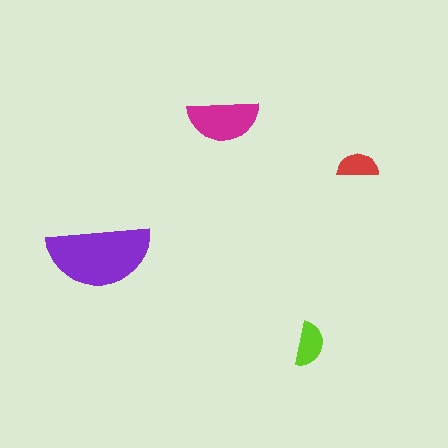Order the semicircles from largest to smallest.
the purple one, the magenta one, the lime one, the red one.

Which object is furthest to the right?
The red semicircle is rightmost.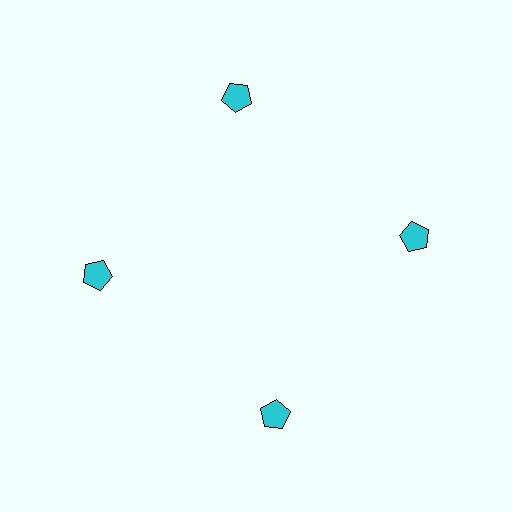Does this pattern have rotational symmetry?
Yes, this pattern has 4-fold rotational symmetry. It looks the same after rotating 90 degrees around the center.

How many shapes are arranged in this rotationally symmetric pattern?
There are 4 shapes, arranged in 4 groups of 1.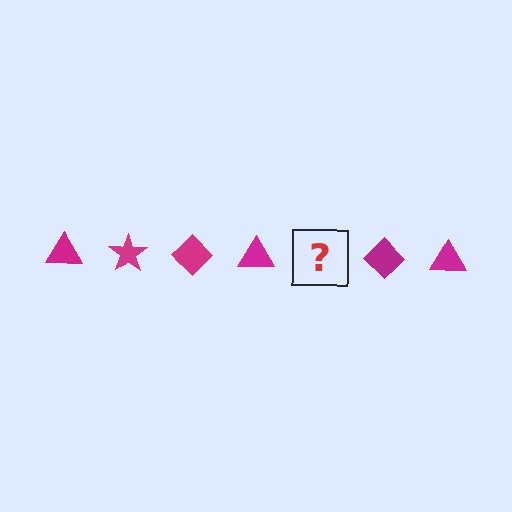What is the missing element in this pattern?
The missing element is a magenta star.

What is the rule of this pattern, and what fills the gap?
The rule is that the pattern cycles through triangle, star, diamond shapes in magenta. The gap should be filled with a magenta star.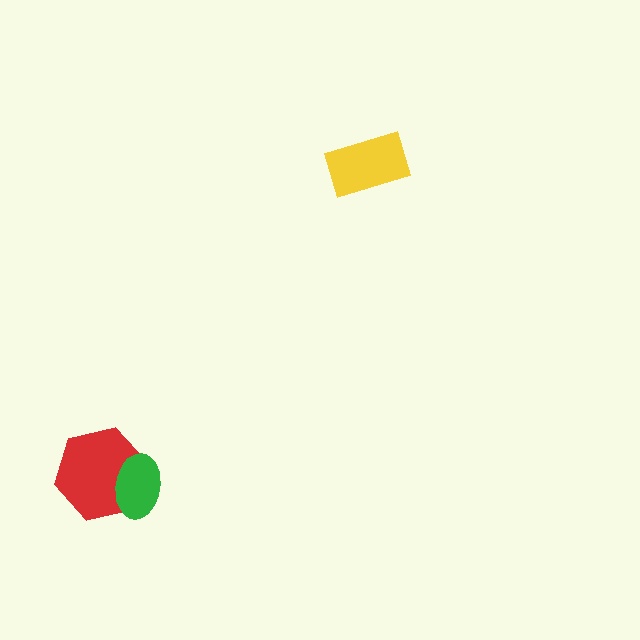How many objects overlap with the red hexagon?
1 object overlaps with the red hexagon.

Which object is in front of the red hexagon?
The green ellipse is in front of the red hexagon.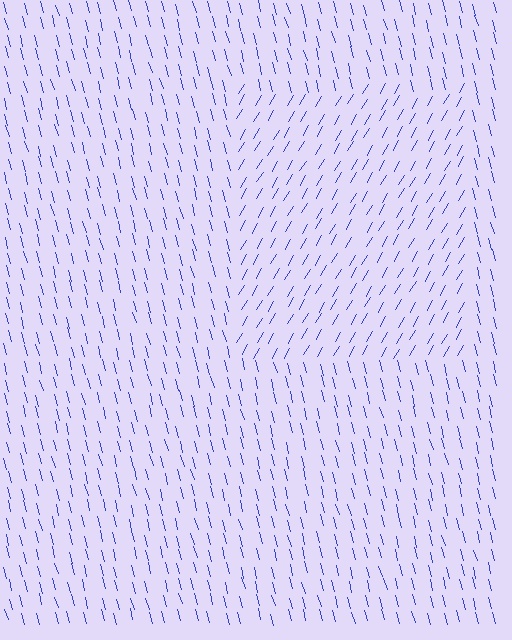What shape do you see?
I see a rectangle.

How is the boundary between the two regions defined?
The boundary is defined purely by a change in line orientation (approximately 45 degrees difference). All lines are the same color and thickness.